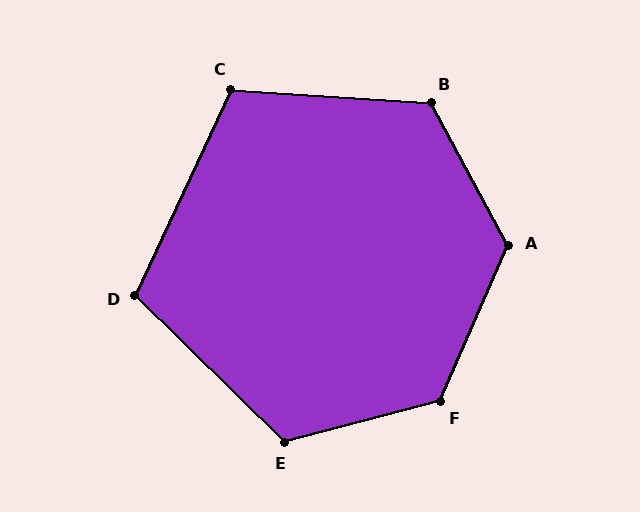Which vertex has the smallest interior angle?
D, at approximately 109 degrees.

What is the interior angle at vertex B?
Approximately 123 degrees (obtuse).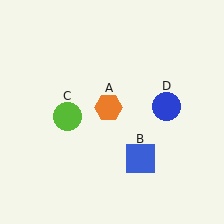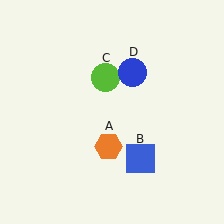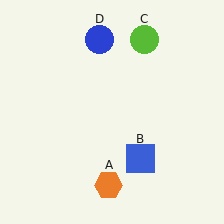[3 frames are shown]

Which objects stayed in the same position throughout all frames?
Blue square (object B) remained stationary.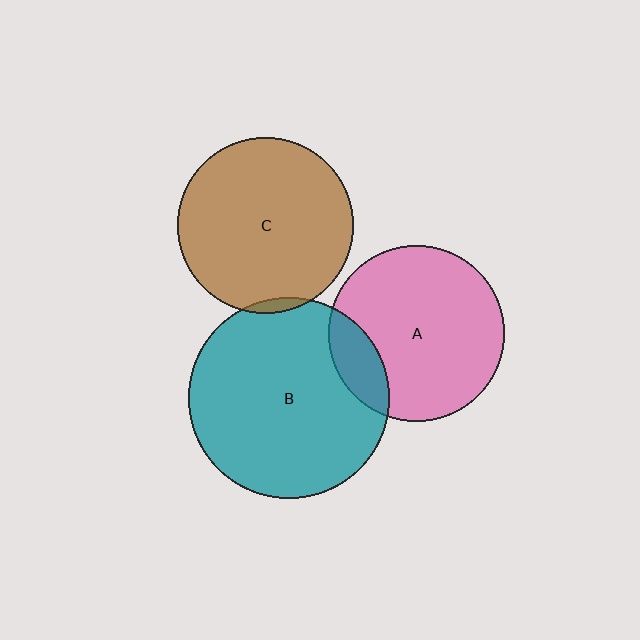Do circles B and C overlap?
Yes.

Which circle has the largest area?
Circle B (teal).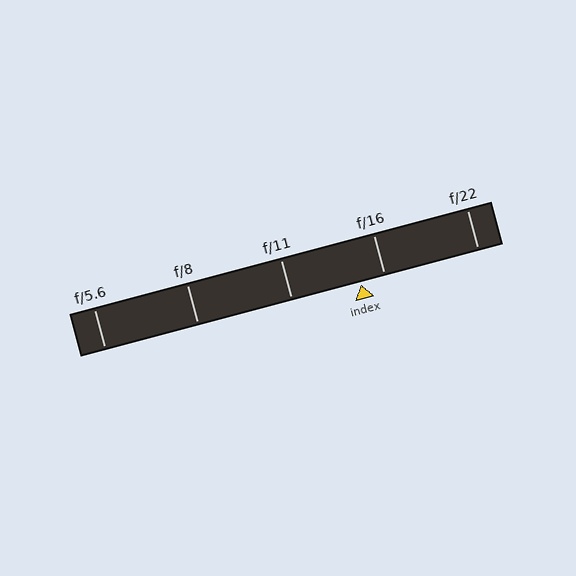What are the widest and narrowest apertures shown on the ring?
The widest aperture shown is f/5.6 and the narrowest is f/22.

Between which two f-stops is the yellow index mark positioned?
The index mark is between f/11 and f/16.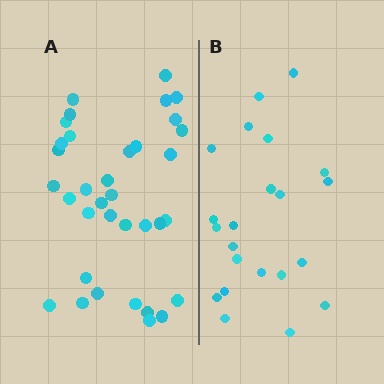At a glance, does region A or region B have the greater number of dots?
Region A (the left region) has more dots.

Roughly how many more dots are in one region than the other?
Region A has approximately 15 more dots than region B.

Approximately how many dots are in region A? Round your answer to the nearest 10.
About 40 dots. (The exact count is 35, which rounds to 40.)